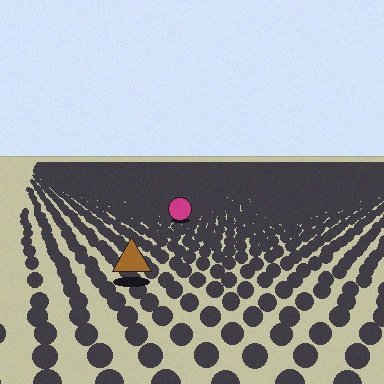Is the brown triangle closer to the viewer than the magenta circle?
Yes. The brown triangle is closer — you can tell from the texture gradient: the ground texture is coarser near it.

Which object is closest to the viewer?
The brown triangle is closest. The texture marks near it are larger and more spread out.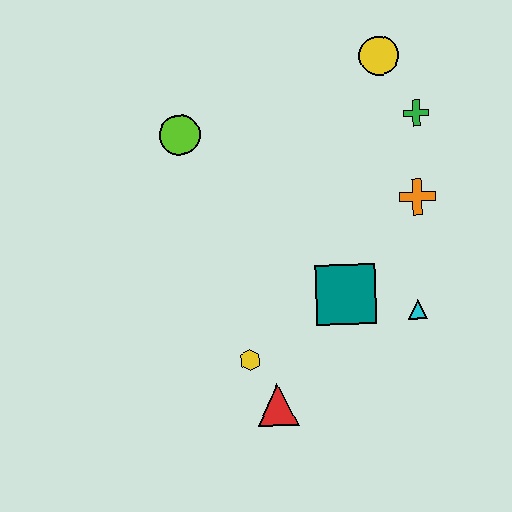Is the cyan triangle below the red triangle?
No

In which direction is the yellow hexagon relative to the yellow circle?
The yellow hexagon is below the yellow circle.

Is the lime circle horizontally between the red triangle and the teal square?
No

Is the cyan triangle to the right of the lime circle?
Yes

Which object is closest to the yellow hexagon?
The red triangle is closest to the yellow hexagon.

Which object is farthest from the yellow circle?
The red triangle is farthest from the yellow circle.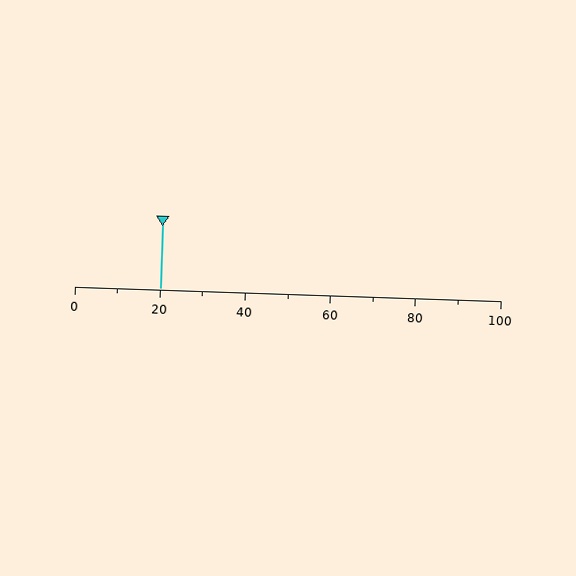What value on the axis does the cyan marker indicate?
The marker indicates approximately 20.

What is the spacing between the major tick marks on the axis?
The major ticks are spaced 20 apart.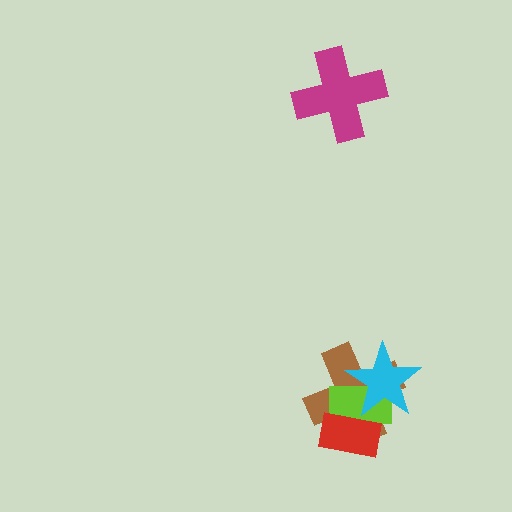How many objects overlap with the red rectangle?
2 objects overlap with the red rectangle.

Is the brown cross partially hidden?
Yes, it is partially covered by another shape.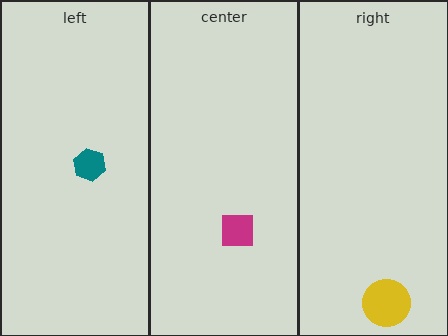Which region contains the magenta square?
The center region.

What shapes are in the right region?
The yellow circle.